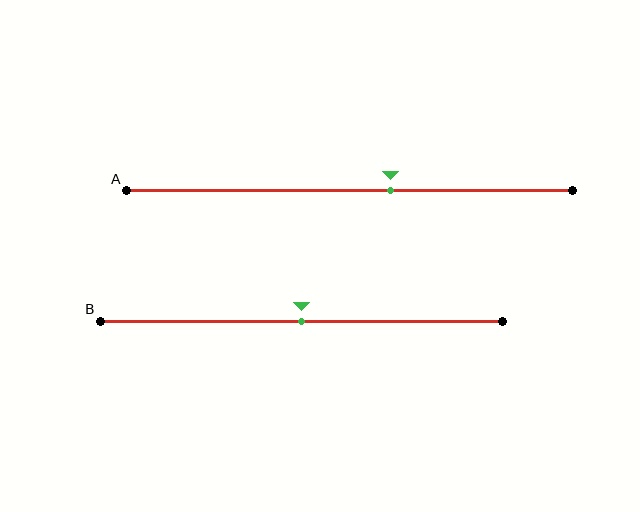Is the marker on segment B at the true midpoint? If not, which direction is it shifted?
Yes, the marker on segment B is at the true midpoint.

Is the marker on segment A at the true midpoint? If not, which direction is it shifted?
No, the marker on segment A is shifted to the right by about 9% of the segment length.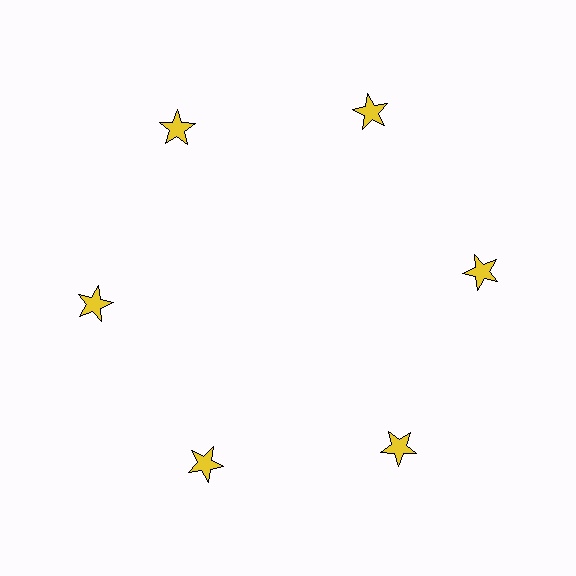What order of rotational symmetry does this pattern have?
This pattern has 6-fold rotational symmetry.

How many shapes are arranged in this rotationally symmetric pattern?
There are 6 shapes, arranged in 6 groups of 1.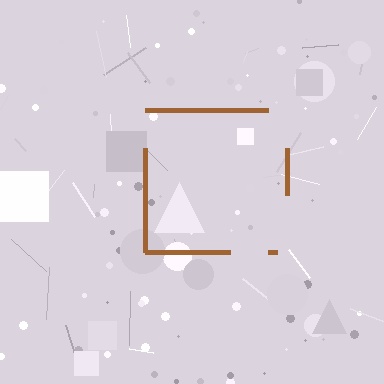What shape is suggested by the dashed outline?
The dashed outline suggests a square.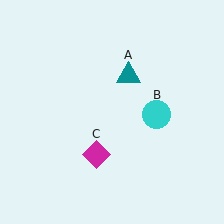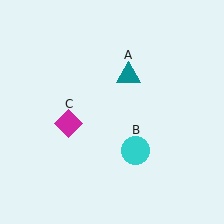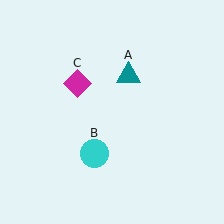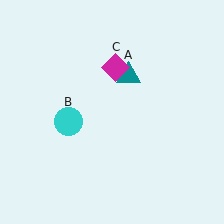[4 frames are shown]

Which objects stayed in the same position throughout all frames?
Teal triangle (object A) remained stationary.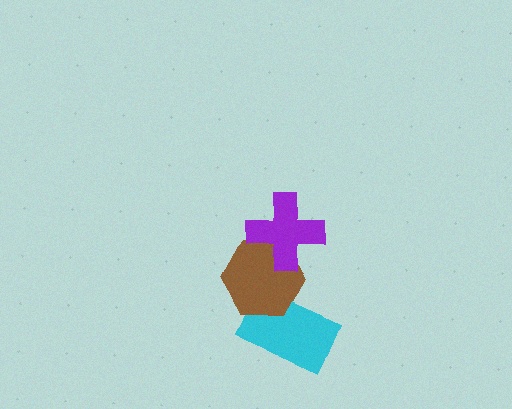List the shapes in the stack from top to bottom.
From top to bottom: the purple cross, the brown hexagon, the cyan rectangle.